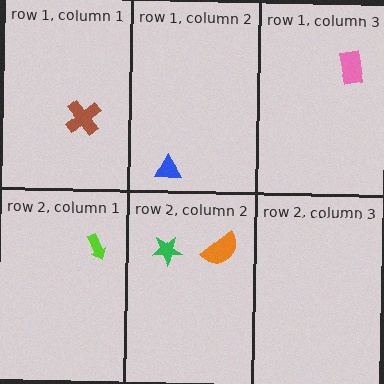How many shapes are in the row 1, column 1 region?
1.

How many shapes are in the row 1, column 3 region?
1.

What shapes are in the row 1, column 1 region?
The brown cross.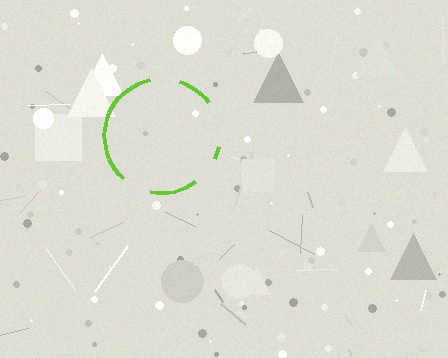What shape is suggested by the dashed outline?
The dashed outline suggests a circle.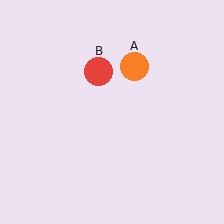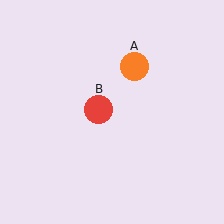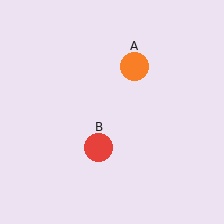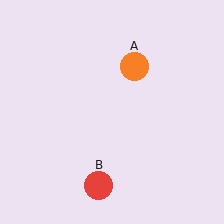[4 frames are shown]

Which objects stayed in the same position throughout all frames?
Orange circle (object A) remained stationary.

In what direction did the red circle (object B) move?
The red circle (object B) moved down.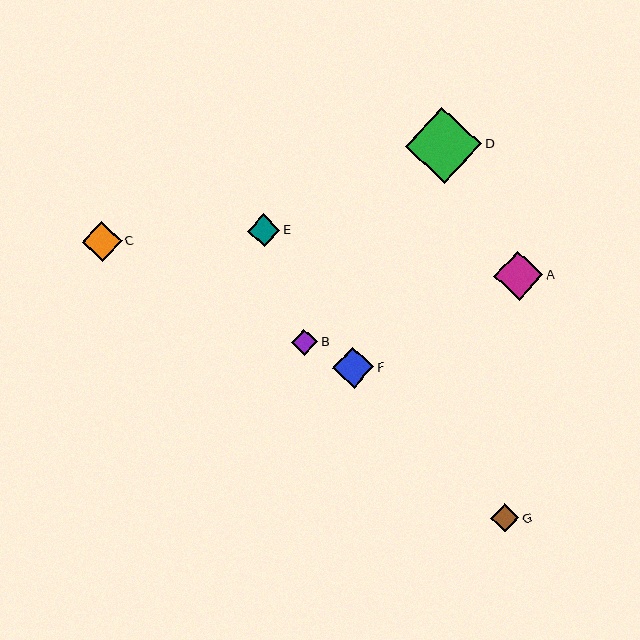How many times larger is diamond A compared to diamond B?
Diamond A is approximately 1.9 times the size of diamond B.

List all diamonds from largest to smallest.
From largest to smallest: D, A, F, C, E, G, B.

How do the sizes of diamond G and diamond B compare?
Diamond G and diamond B are approximately the same size.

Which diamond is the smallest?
Diamond B is the smallest with a size of approximately 26 pixels.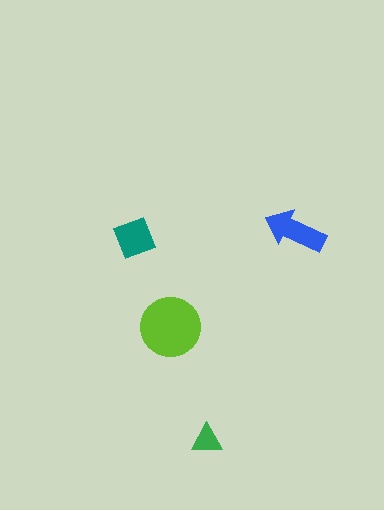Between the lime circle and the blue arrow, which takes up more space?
The lime circle.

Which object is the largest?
The lime circle.